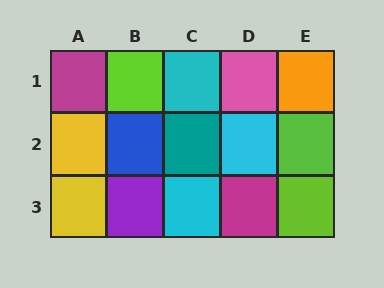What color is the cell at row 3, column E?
Lime.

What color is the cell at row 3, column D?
Magenta.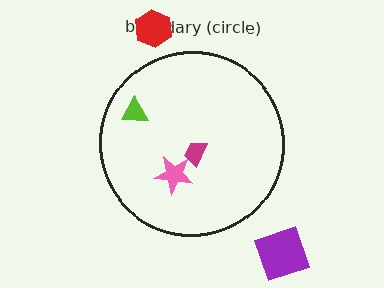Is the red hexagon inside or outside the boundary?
Outside.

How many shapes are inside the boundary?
3 inside, 2 outside.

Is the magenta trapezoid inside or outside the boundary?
Inside.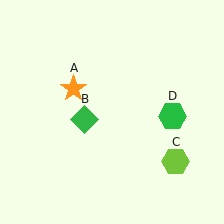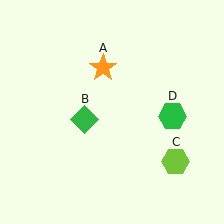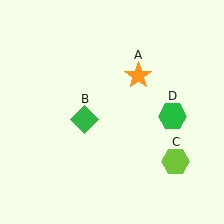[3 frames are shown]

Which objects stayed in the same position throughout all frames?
Green diamond (object B) and lime hexagon (object C) and green hexagon (object D) remained stationary.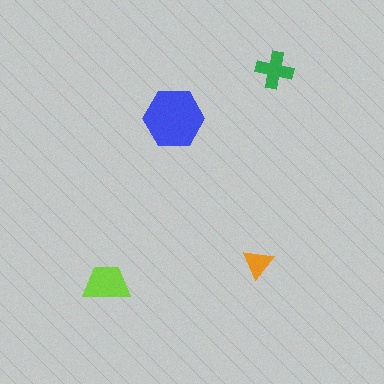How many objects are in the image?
There are 4 objects in the image.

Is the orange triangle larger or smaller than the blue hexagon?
Smaller.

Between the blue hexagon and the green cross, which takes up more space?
The blue hexagon.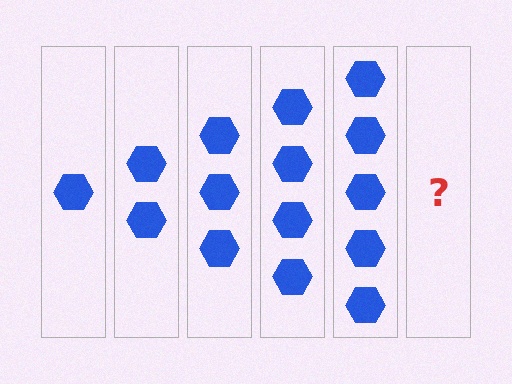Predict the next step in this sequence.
The next step is 6 hexagons.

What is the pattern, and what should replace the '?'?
The pattern is that each step adds one more hexagon. The '?' should be 6 hexagons.